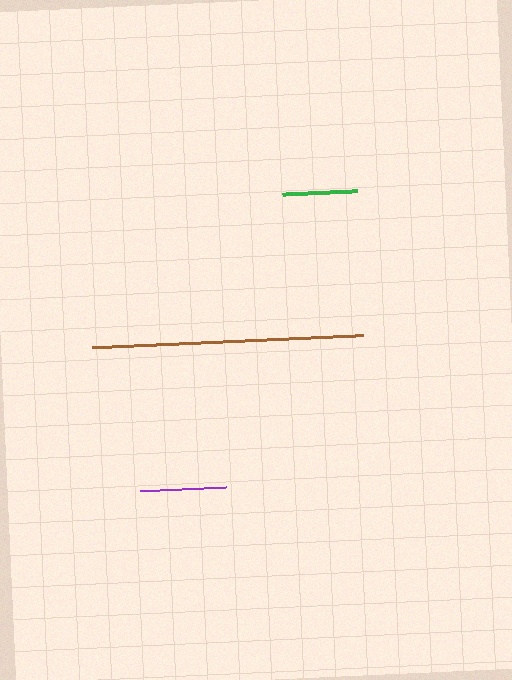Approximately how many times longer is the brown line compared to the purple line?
The brown line is approximately 3.1 times the length of the purple line.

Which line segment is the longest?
The brown line is the longest at approximately 271 pixels.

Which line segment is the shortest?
The green line is the shortest at approximately 76 pixels.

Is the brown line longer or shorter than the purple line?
The brown line is longer than the purple line.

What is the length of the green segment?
The green segment is approximately 76 pixels long.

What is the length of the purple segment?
The purple segment is approximately 86 pixels long.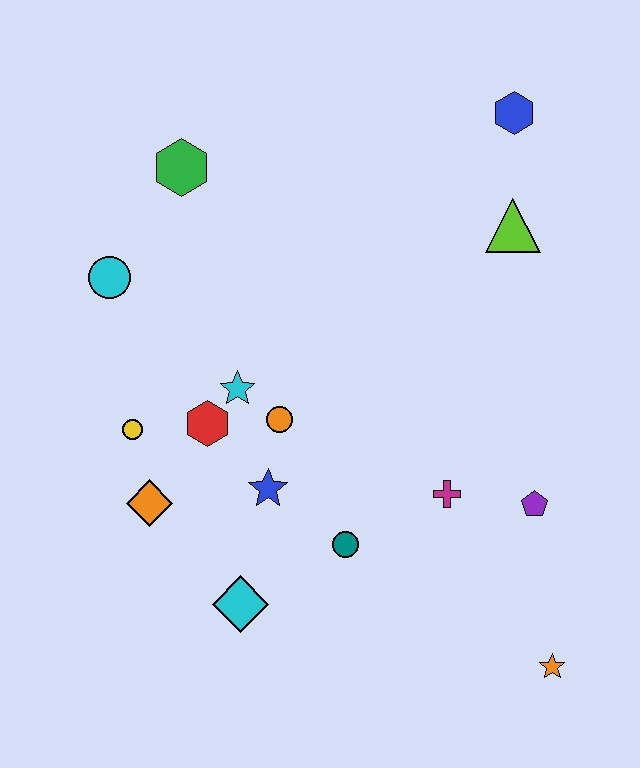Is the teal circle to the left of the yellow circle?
No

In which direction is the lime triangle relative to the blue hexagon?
The lime triangle is below the blue hexagon.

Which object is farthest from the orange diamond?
The blue hexagon is farthest from the orange diamond.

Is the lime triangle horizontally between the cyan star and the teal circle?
No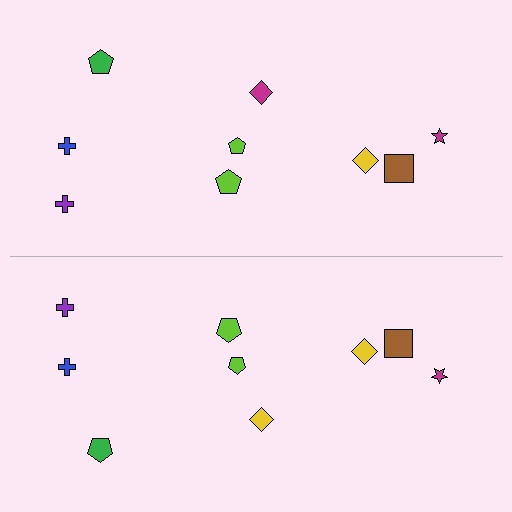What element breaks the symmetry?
The yellow diamond on the bottom side breaks the symmetry — its mirror counterpart is magenta.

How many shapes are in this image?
There are 18 shapes in this image.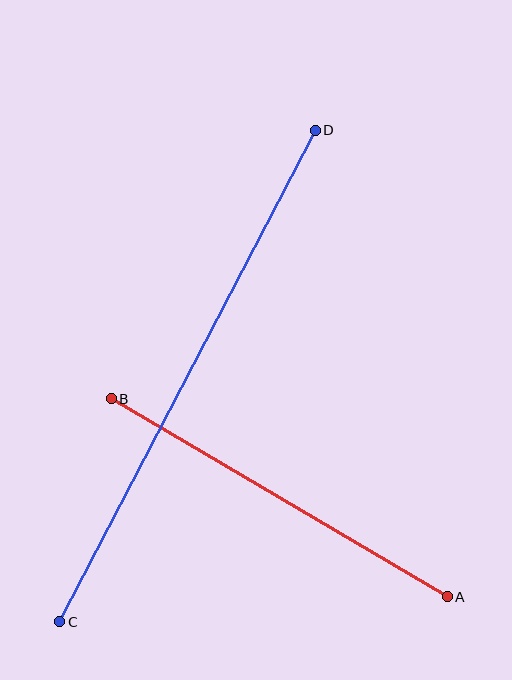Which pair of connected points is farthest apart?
Points C and D are farthest apart.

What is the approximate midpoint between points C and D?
The midpoint is at approximately (187, 376) pixels.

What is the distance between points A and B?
The distance is approximately 390 pixels.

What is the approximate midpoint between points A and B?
The midpoint is at approximately (279, 498) pixels.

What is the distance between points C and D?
The distance is approximately 554 pixels.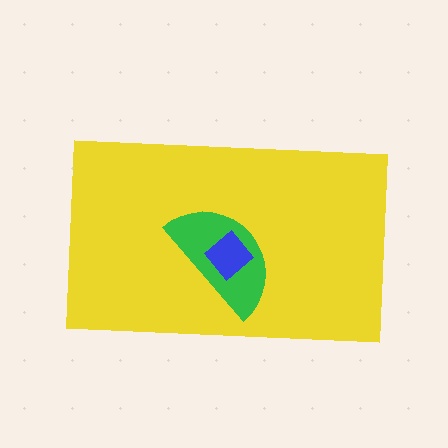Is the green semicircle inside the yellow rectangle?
Yes.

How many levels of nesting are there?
3.